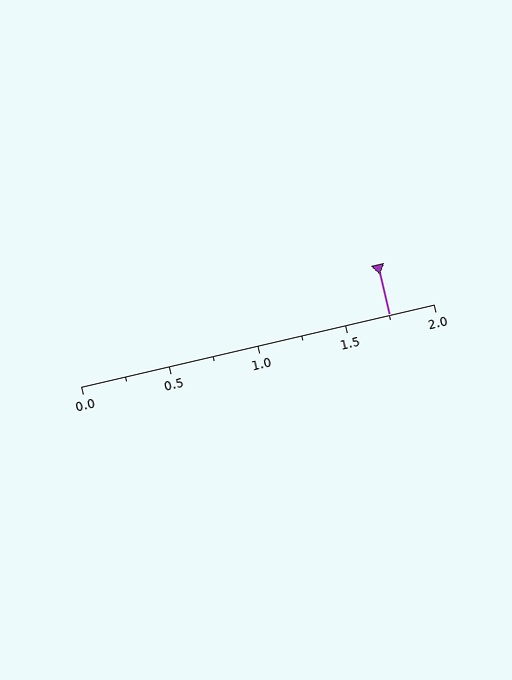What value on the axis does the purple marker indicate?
The marker indicates approximately 1.75.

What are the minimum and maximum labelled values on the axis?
The axis runs from 0.0 to 2.0.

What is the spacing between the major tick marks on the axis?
The major ticks are spaced 0.5 apart.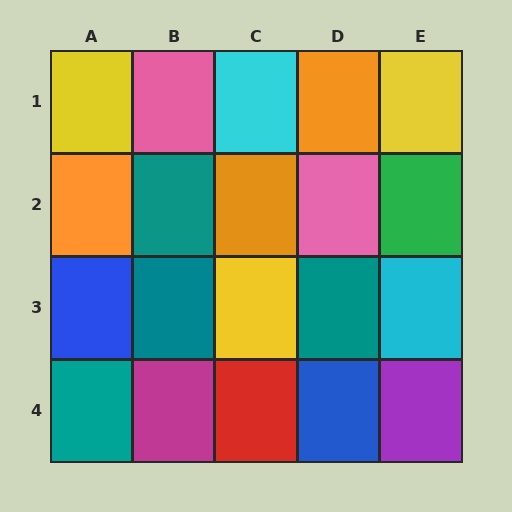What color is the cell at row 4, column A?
Teal.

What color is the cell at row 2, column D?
Pink.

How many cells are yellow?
3 cells are yellow.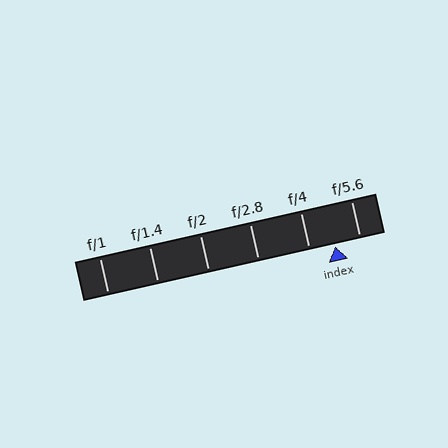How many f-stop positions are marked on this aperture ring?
There are 6 f-stop positions marked.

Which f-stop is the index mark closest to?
The index mark is closest to f/5.6.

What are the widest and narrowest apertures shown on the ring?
The widest aperture shown is f/1 and the narrowest is f/5.6.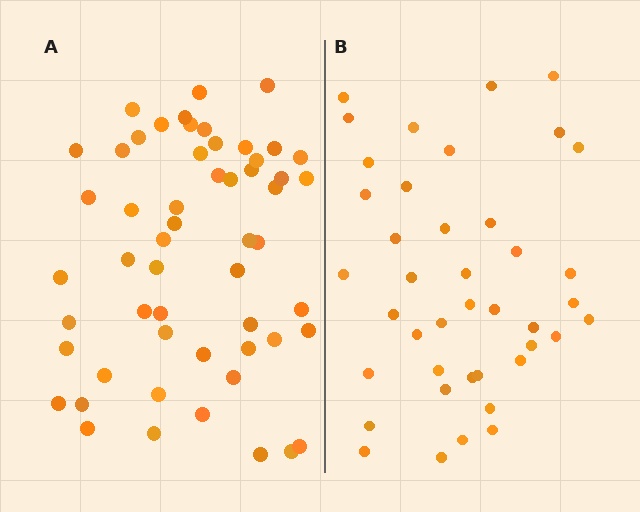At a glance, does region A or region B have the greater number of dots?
Region A (the left region) has more dots.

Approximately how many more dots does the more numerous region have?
Region A has approximately 15 more dots than region B.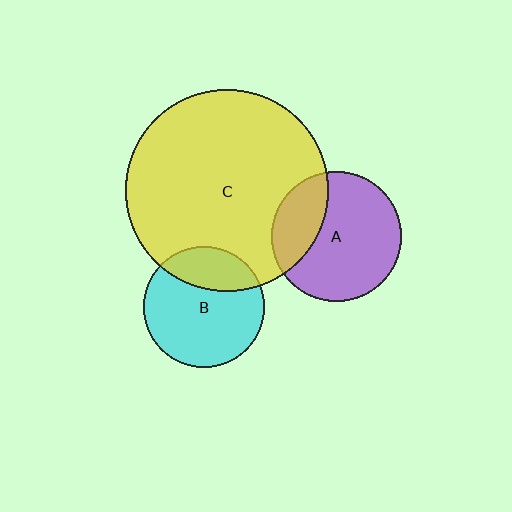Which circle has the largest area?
Circle C (yellow).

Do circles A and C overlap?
Yes.